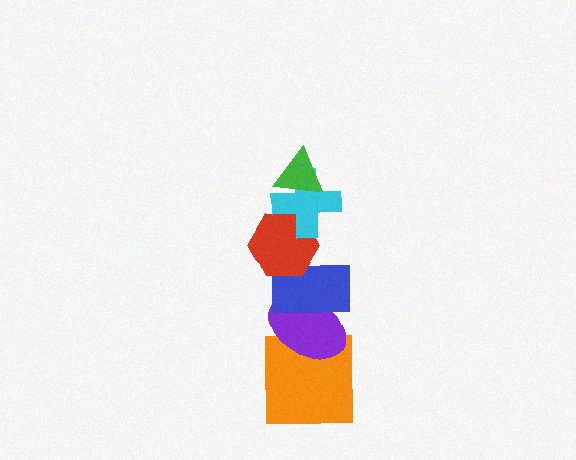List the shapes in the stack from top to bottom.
From top to bottom: the green triangle, the cyan cross, the red hexagon, the blue rectangle, the purple ellipse, the orange square.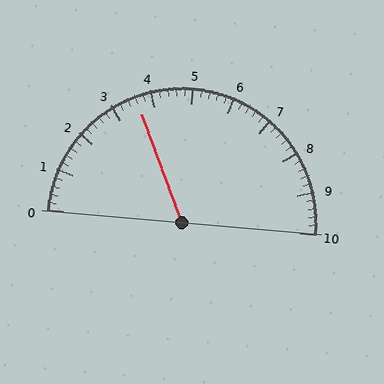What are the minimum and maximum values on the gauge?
The gauge ranges from 0 to 10.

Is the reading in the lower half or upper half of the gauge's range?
The reading is in the lower half of the range (0 to 10).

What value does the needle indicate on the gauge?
The needle indicates approximately 3.6.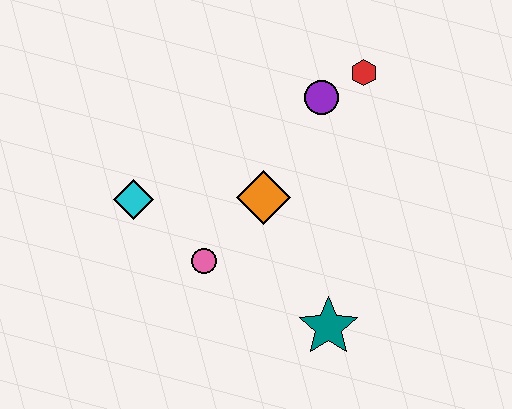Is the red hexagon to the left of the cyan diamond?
No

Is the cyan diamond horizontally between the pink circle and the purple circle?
No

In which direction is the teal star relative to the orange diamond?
The teal star is below the orange diamond.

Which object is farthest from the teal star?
The red hexagon is farthest from the teal star.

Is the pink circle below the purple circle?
Yes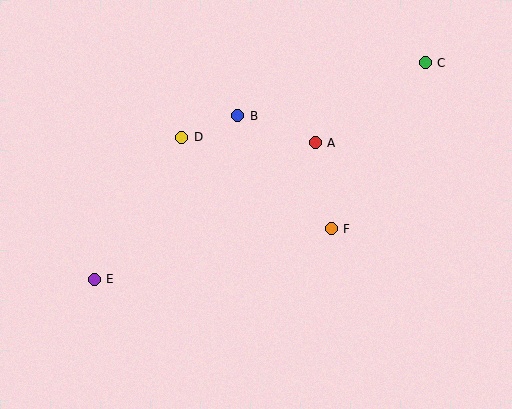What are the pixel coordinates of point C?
Point C is at (425, 63).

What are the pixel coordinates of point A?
Point A is at (315, 143).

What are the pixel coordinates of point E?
Point E is at (94, 279).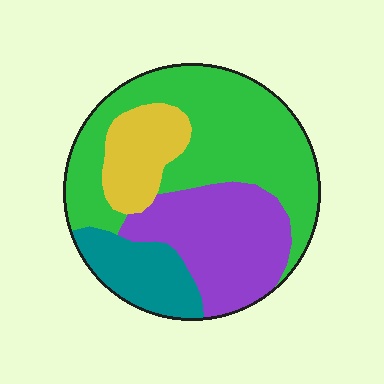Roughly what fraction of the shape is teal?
Teal covers around 15% of the shape.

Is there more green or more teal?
Green.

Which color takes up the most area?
Green, at roughly 45%.